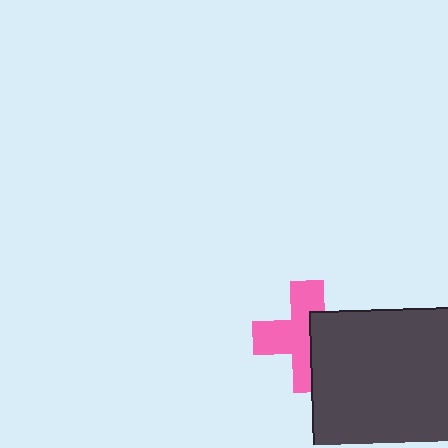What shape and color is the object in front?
The object in front is a dark gray square.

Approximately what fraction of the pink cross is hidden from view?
Roughly 41% of the pink cross is hidden behind the dark gray square.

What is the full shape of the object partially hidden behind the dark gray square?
The partially hidden object is a pink cross.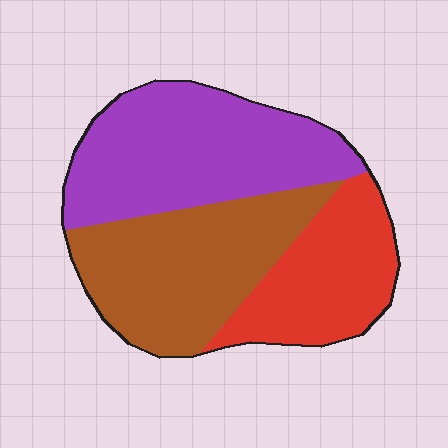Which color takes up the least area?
Red, at roughly 25%.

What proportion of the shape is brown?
Brown covers roughly 35% of the shape.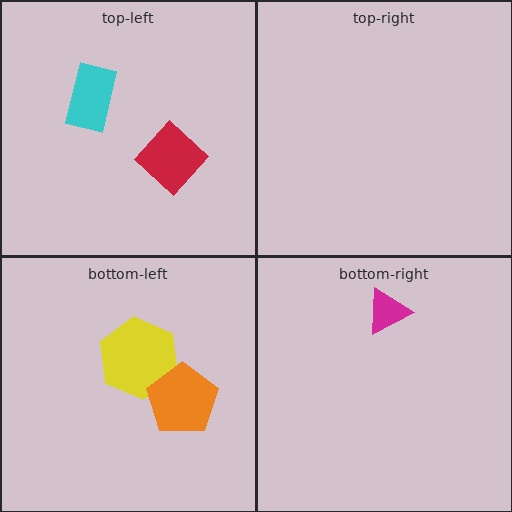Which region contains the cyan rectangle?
The top-left region.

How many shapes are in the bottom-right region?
1.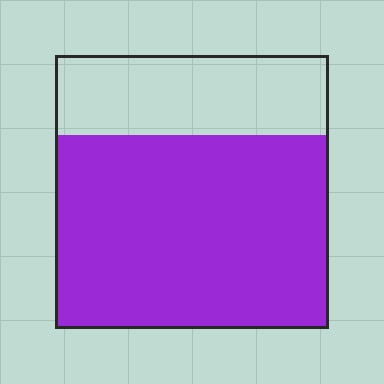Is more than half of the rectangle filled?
Yes.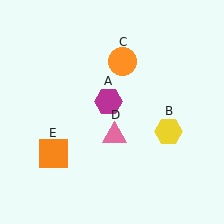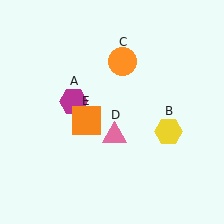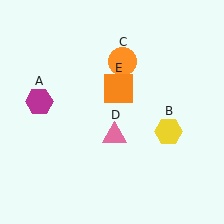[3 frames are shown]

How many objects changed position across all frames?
2 objects changed position: magenta hexagon (object A), orange square (object E).